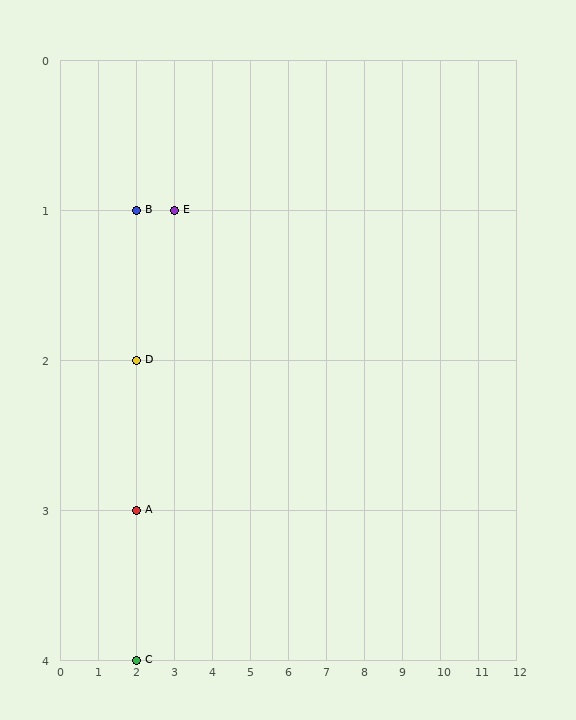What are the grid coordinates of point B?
Point B is at grid coordinates (2, 1).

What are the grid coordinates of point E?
Point E is at grid coordinates (3, 1).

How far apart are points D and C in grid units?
Points D and C are 2 rows apart.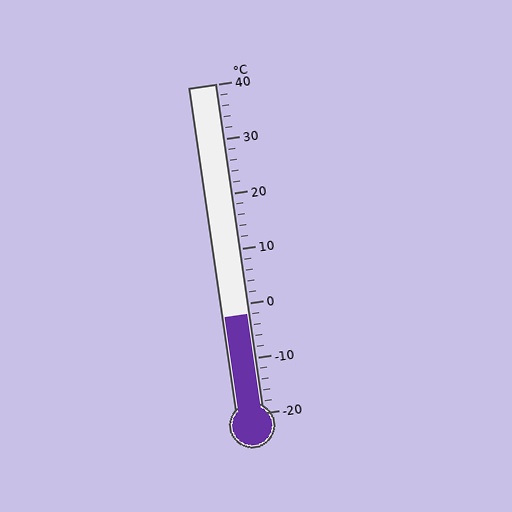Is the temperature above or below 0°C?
The temperature is below 0°C.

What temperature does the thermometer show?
The thermometer shows approximately -2°C.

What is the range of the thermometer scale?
The thermometer scale ranges from -20°C to 40°C.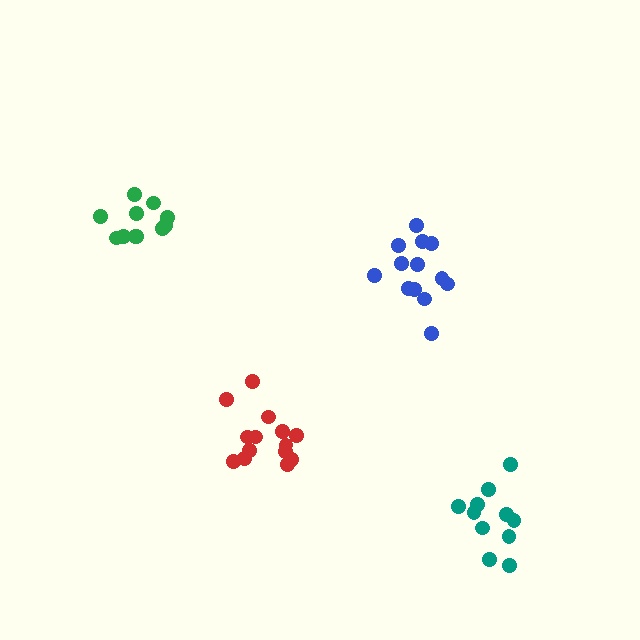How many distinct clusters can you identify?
There are 4 distinct clusters.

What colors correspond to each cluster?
The clusters are colored: teal, blue, red, green.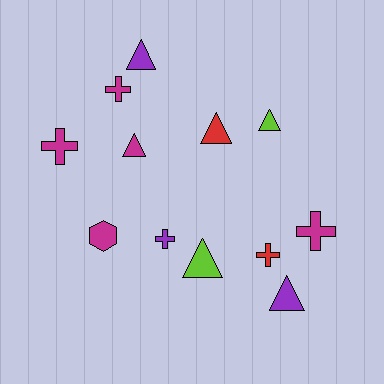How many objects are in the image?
There are 12 objects.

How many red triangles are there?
There is 1 red triangle.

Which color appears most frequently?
Magenta, with 5 objects.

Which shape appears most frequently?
Triangle, with 6 objects.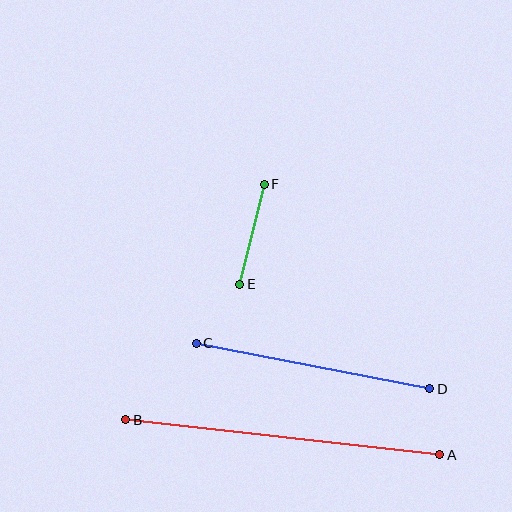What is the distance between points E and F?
The distance is approximately 103 pixels.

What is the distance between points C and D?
The distance is approximately 238 pixels.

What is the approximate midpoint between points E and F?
The midpoint is at approximately (252, 234) pixels.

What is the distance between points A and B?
The distance is approximately 316 pixels.